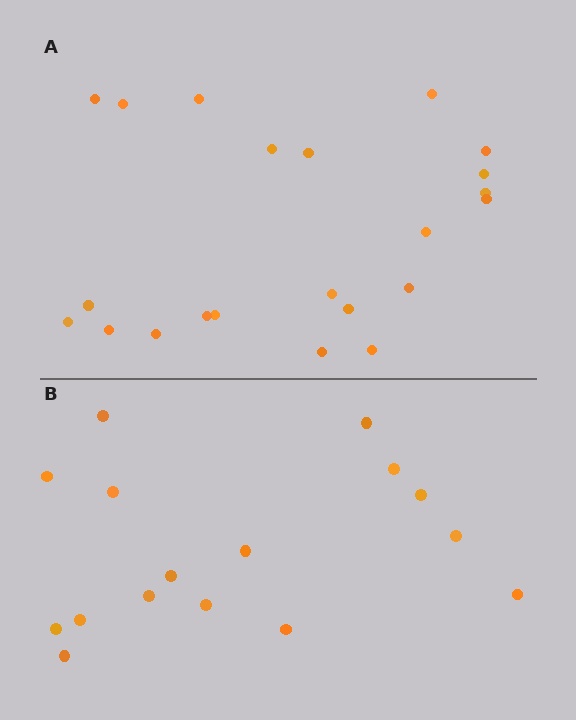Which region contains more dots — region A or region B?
Region A (the top region) has more dots.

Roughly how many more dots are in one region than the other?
Region A has about 6 more dots than region B.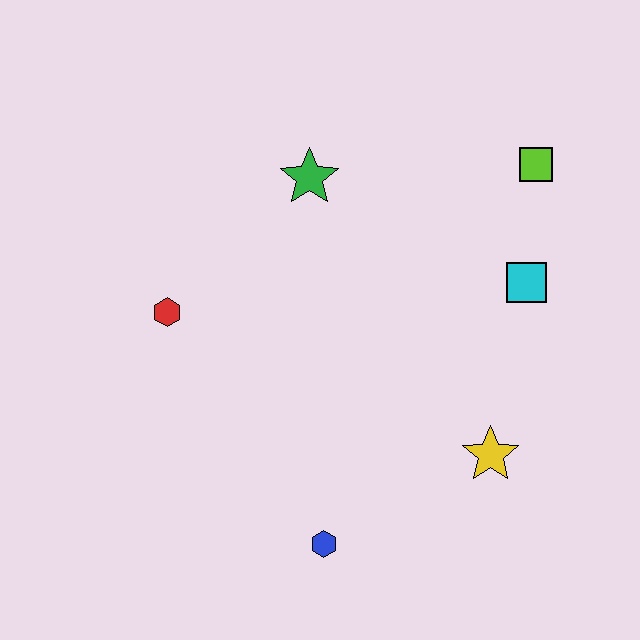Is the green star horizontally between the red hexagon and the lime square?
Yes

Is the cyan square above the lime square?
No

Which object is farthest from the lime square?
The blue hexagon is farthest from the lime square.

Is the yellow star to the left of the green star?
No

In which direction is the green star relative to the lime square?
The green star is to the left of the lime square.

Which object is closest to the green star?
The red hexagon is closest to the green star.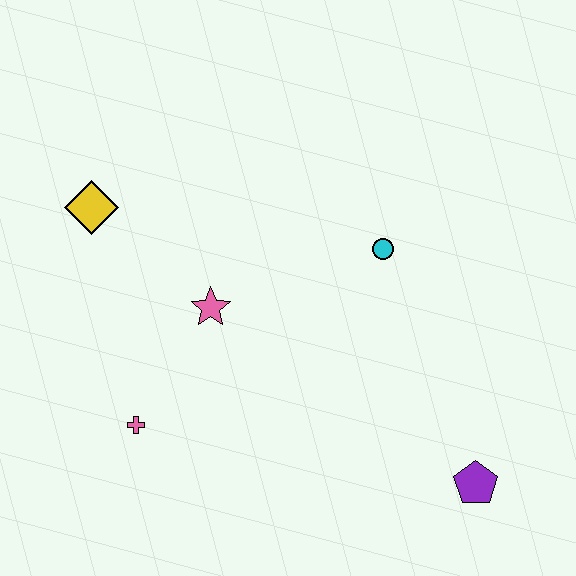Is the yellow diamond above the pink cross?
Yes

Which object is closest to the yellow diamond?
The pink star is closest to the yellow diamond.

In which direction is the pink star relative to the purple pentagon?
The pink star is to the left of the purple pentagon.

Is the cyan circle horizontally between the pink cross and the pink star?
No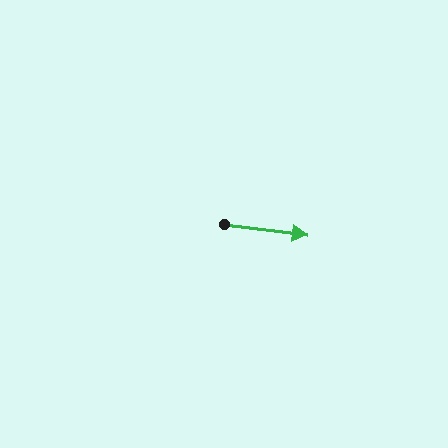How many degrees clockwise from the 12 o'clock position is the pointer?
Approximately 97 degrees.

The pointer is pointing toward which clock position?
Roughly 3 o'clock.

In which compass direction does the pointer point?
East.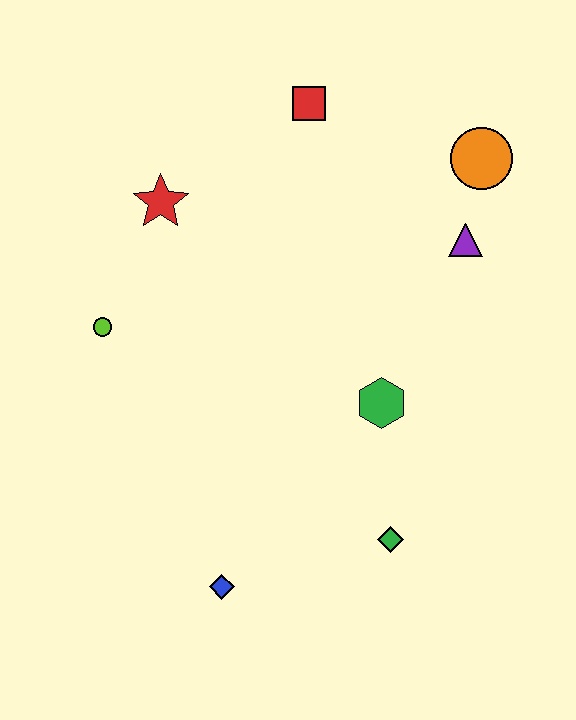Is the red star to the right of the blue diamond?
No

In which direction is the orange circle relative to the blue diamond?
The orange circle is above the blue diamond.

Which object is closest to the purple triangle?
The orange circle is closest to the purple triangle.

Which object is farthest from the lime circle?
The orange circle is farthest from the lime circle.